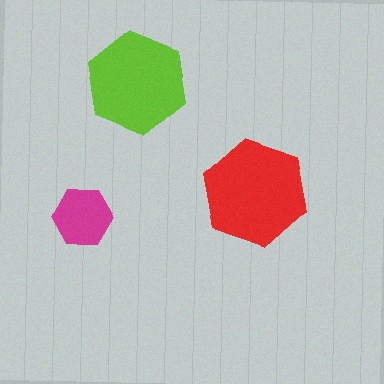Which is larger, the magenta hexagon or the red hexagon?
The red one.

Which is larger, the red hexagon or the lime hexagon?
The red one.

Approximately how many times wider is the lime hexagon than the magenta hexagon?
About 1.5 times wider.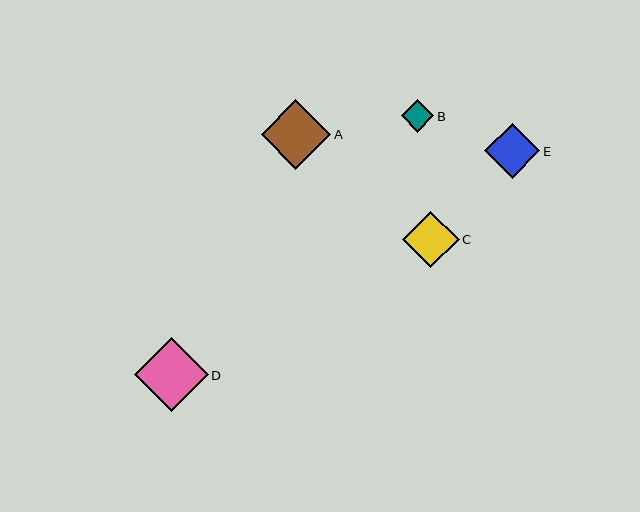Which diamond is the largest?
Diamond D is the largest with a size of approximately 74 pixels.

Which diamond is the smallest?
Diamond B is the smallest with a size of approximately 33 pixels.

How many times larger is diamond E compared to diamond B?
Diamond E is approximately 1.7 times the size of diamond B.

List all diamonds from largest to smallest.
From largest to smallest: D, A, C, E, B.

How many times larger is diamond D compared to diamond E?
Diamond D is approximately 1.3 times the size of diamond E.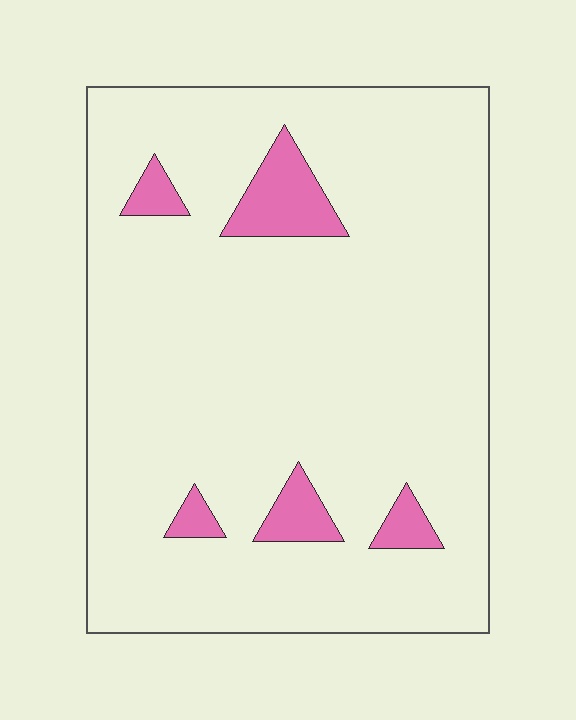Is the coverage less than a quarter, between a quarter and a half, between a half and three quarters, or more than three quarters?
Less than a quarter.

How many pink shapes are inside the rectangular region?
5.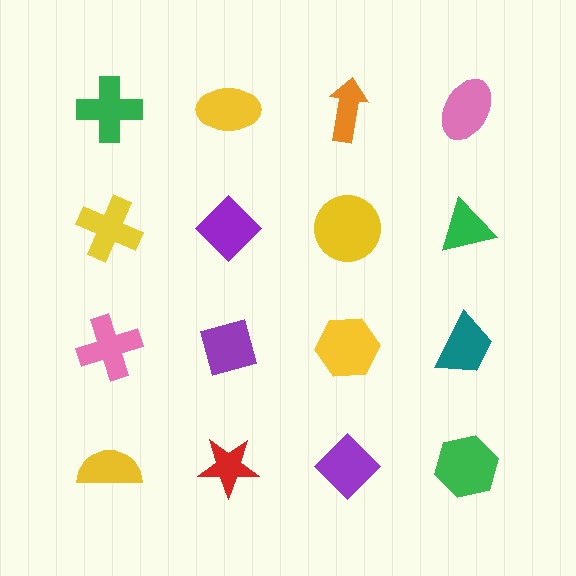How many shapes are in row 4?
4 shapes.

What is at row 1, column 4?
A pink ellipse.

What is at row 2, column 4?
A green triangle.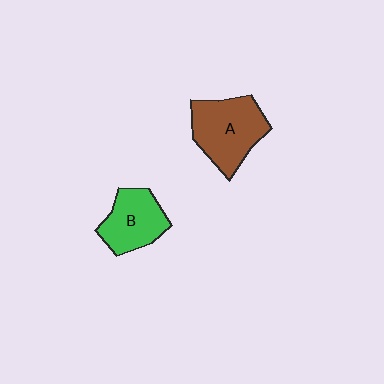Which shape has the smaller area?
Shape B (green).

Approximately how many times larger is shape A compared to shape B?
Approximately 1.3 times.